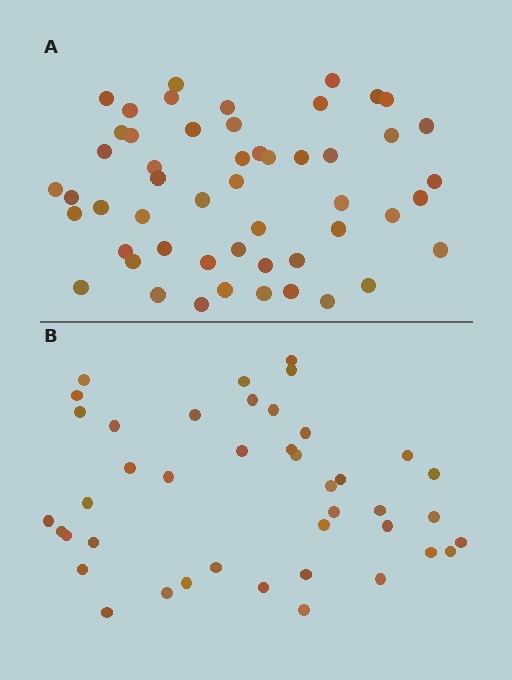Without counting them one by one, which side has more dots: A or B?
Region A (the top region) has more dots.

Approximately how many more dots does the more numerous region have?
Region A has roughly 10 or so more dots than region B.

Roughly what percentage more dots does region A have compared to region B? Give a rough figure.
About 25% more.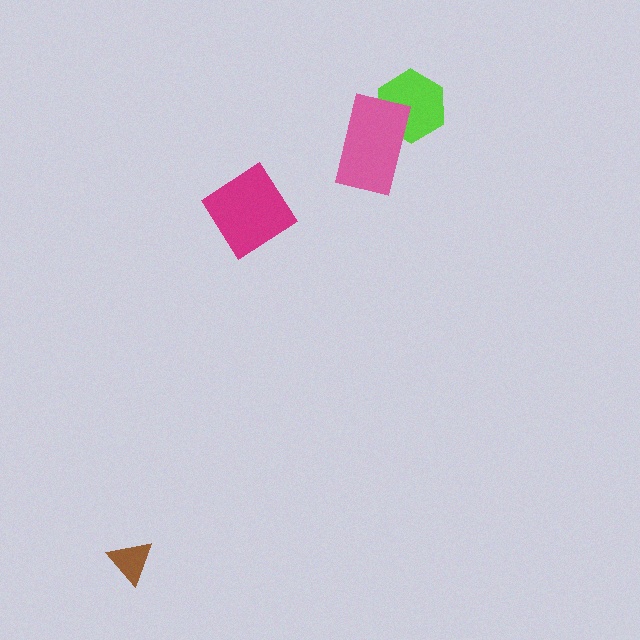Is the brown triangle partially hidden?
No, no other shape covers it.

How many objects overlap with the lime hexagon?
1 object overlaps with the lime hexagon.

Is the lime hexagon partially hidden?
Yes, it is partially covered by another shape.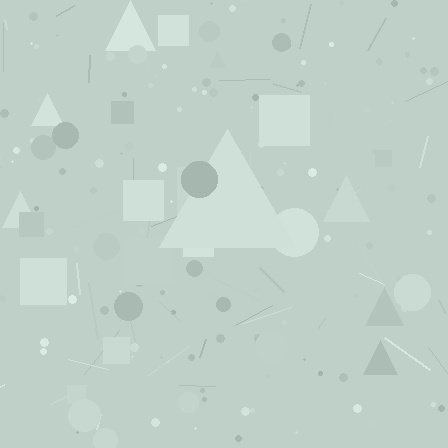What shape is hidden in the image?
A triangle is hidden in the image.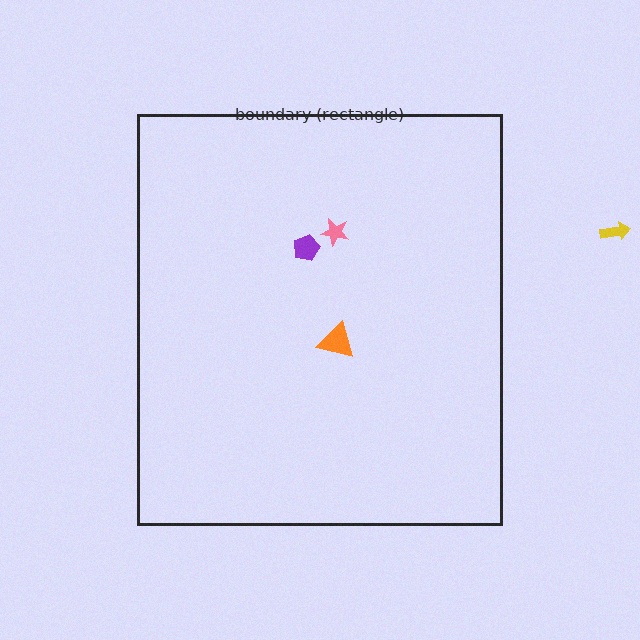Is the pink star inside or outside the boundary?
Inside.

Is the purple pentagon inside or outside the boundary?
Inside.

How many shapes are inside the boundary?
3 inside, 1 outside.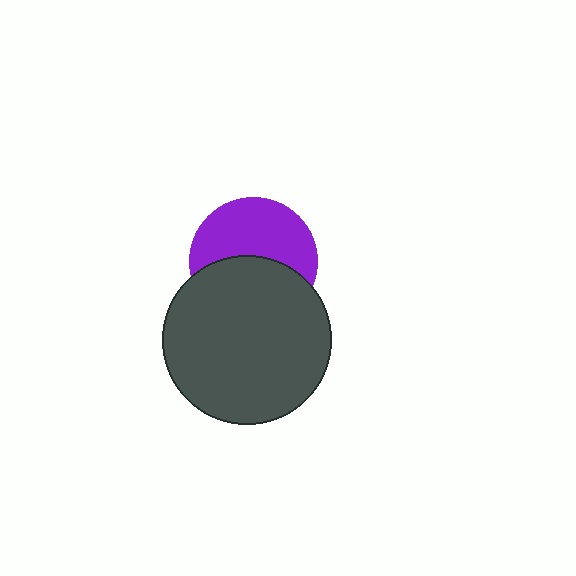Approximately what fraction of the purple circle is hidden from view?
Roughly 48% of the purple circle is hidden behind the dark gray circle.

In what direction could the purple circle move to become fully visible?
The purple circle could move up. That would shift it out from behind the dark gray circle entirely.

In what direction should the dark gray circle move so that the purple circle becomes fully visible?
The dark gray circle should move down. That is the shortest direction to clear the overlap and leave the purple circle fully visible.